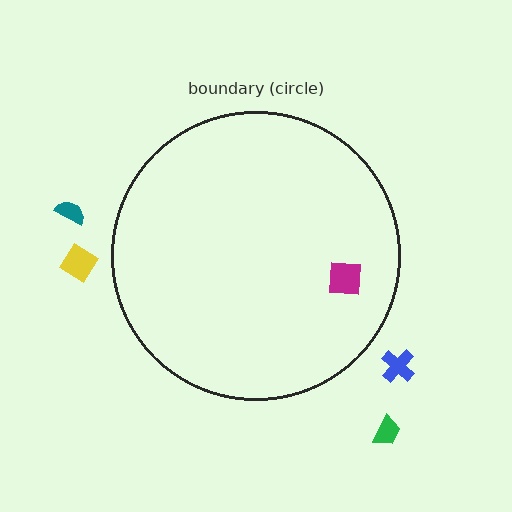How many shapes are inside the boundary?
1 inside, 4 outside.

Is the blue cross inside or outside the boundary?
Outside.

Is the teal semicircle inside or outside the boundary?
Outside.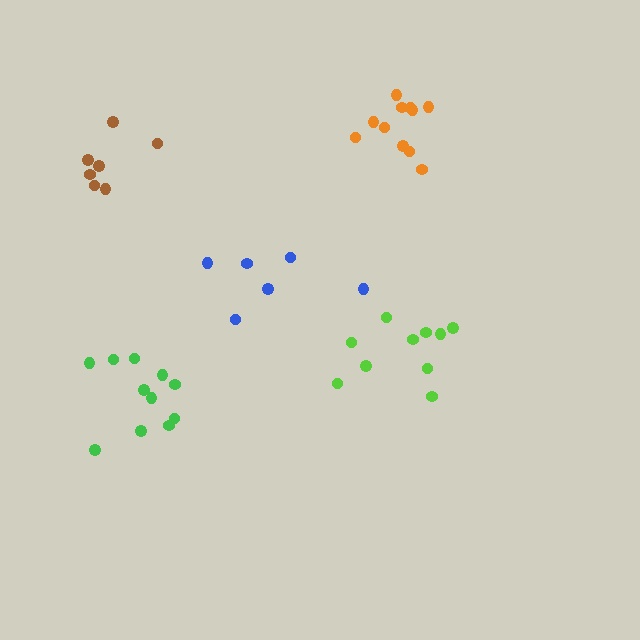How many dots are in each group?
Group 1: 7 dots, Group 2: 11 dots, Group 3: 10 dots, Group 4: 6 dots, Group 5: 11 dots (45 total).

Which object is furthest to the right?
The orange cluster is rightmost.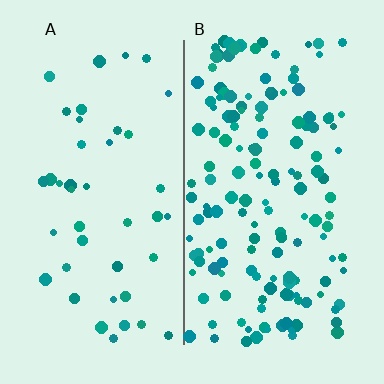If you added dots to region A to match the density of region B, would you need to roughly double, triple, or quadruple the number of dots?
Approximately triple.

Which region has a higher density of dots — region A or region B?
B (the right).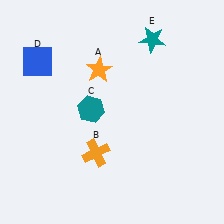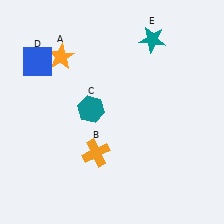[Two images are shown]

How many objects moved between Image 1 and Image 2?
1 object moved between the two images.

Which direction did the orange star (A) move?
The orange star (A) moved left.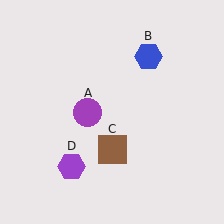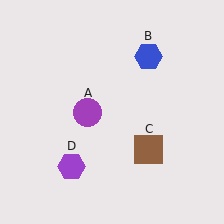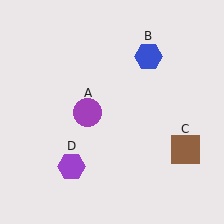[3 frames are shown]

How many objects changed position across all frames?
1 object changed position: brown square (object C).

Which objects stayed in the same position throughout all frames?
Purple circle (object A) and blue hexagon (object B) and purple hexagon (object D) remained stationary.